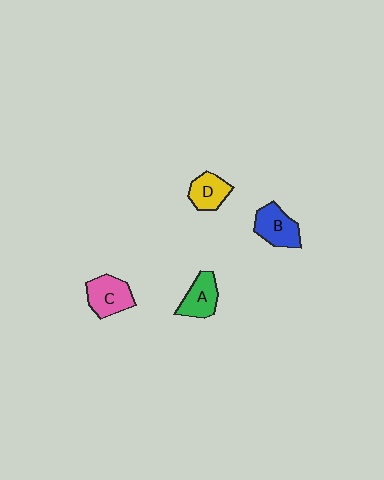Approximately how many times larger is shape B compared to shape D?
Approximately 1.2 times.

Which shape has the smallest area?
Shape D (yellow).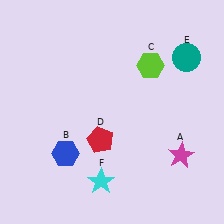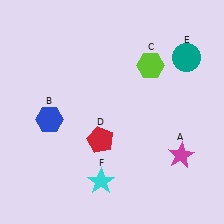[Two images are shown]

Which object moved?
The blue hexagon (B) moved up.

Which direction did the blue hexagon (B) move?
The blue hexagon (B) moved up.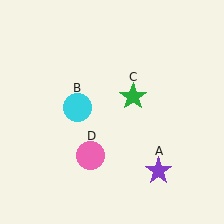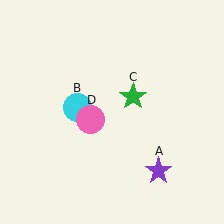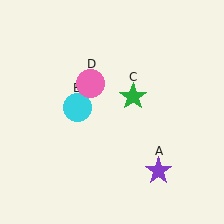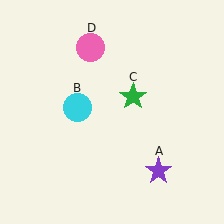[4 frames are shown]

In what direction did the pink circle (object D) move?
The pink circle (object D) moved up.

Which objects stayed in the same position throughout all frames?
Purple star (object A) and cyan circle (object B) and green star (object C) remained stationary.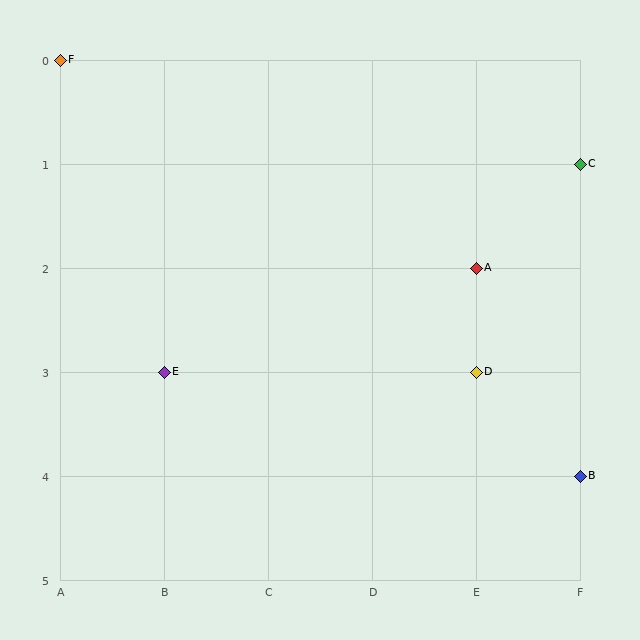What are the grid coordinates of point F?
Point F is at grid coordinates (A, 0).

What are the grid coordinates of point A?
Point A is at grid coordinates (E, 2).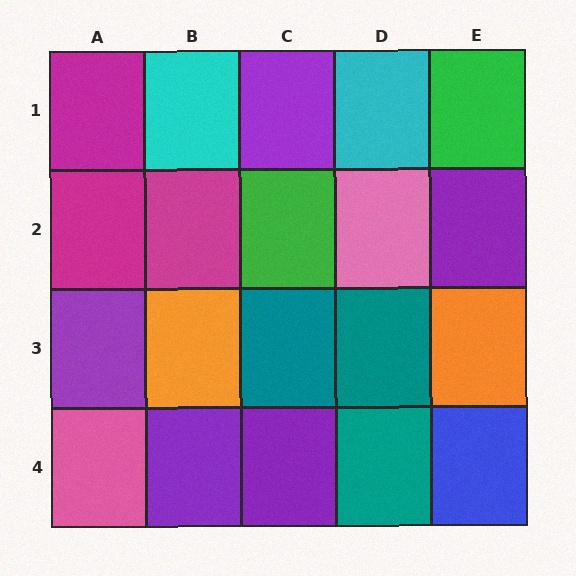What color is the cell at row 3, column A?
Purple.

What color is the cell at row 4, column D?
Teal.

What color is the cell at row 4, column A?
Pink.